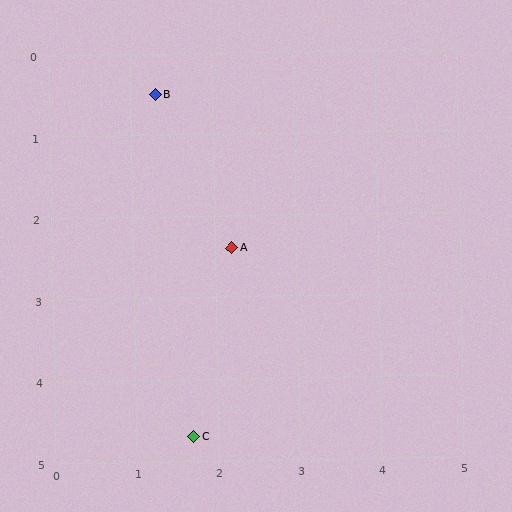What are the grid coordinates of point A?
Point A is at approximately (2.2, 2.4).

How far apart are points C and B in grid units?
Points C and B are about 4.2 grid units apart.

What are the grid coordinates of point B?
Point B is at approximately (1.3, 0.5).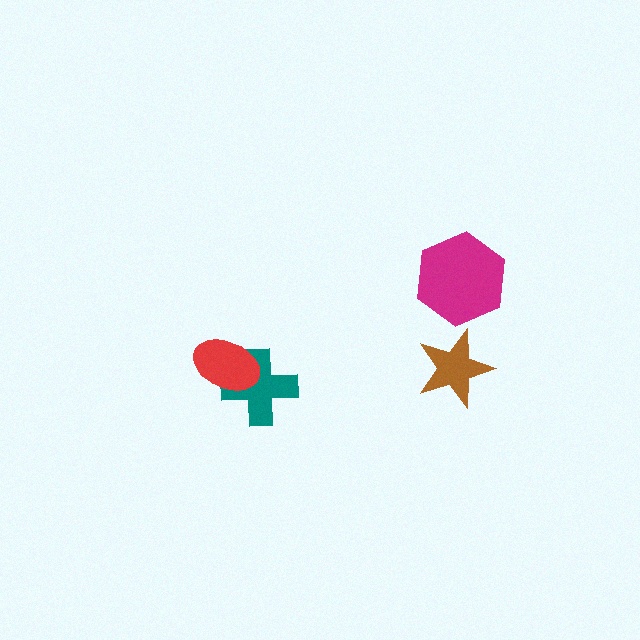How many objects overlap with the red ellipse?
1 object overlaps with the red ellipse.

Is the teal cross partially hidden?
Yes, it is partially covered by another shape.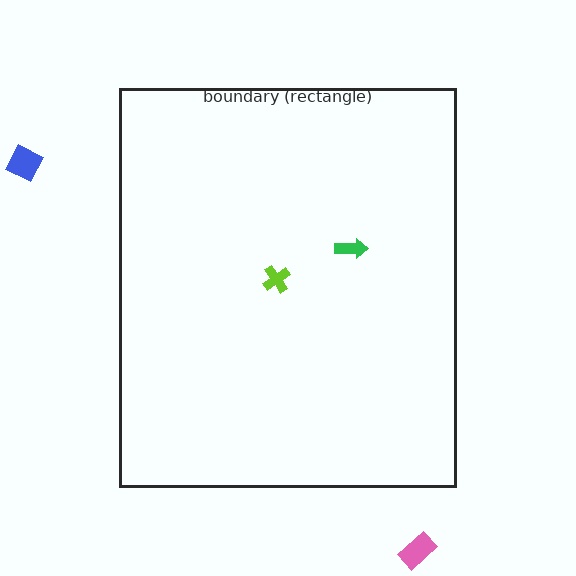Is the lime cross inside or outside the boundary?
Inside.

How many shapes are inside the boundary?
2 inside, 2 outside.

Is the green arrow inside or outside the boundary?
Inside.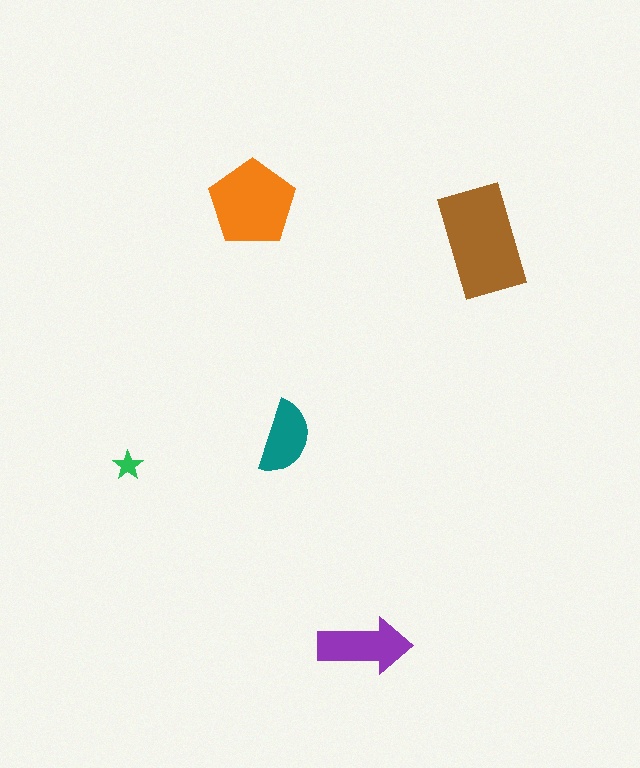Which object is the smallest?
The green star.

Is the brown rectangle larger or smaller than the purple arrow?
Larger.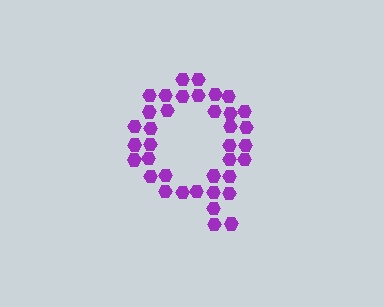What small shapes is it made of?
It is made of small hexagons.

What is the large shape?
The large shape is the letter Q.